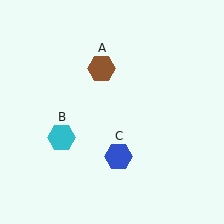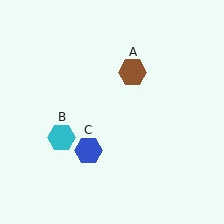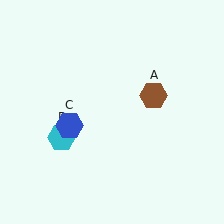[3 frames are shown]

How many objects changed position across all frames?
2 objects changed position: brown hexagon (object A), blue hexagon (object C).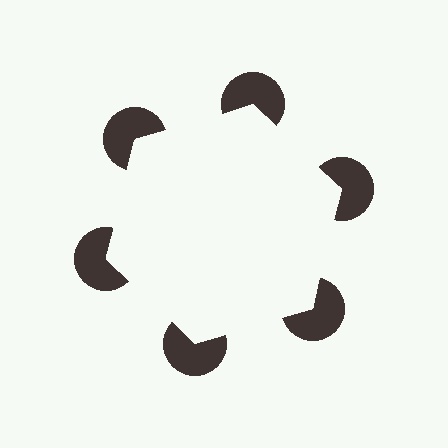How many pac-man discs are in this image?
There are 6 — one at each vertex of the illusory hexagon.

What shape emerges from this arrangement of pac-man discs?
An illusory hexagon — its edges are inferred from the aligned wedge cuts in the pac-man discs, not physically drawn.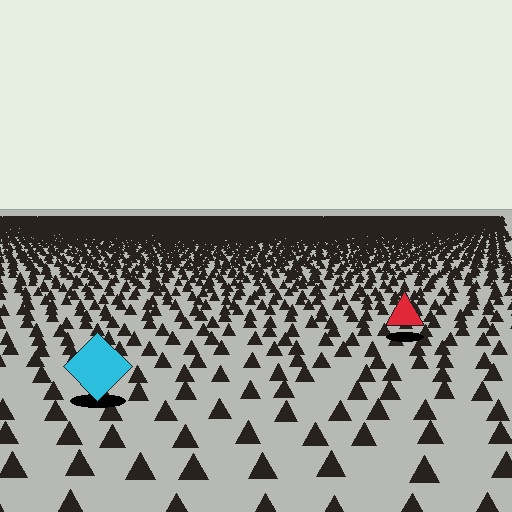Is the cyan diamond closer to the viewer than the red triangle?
Yes. The cyan diamond is closer — you can tell from the texture gradient: the ground texture is coarser near it.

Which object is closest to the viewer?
The cyan diamond is closest. The texture marks near it are larger and more spread out.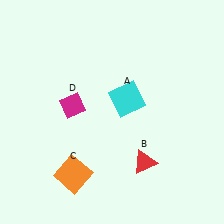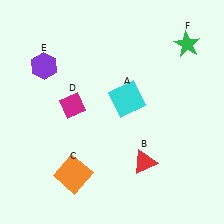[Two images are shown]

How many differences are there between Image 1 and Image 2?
There are 2 differences between the two images.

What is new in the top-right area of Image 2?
A green star (F) was added in the top-right area of Image 2.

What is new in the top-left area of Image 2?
A purple hexagon (E) was added in the top-left area of Image 2.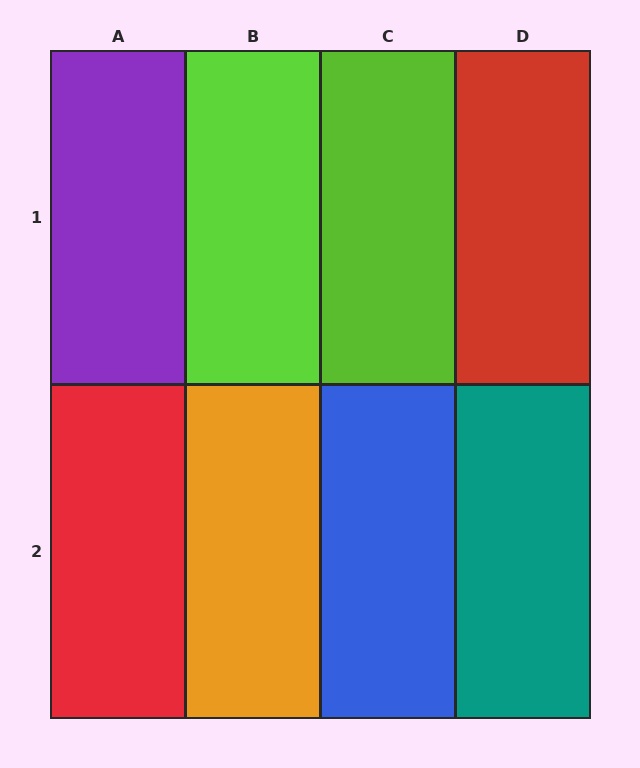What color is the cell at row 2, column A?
Red.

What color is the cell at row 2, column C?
Blue.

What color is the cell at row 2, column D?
Teal.